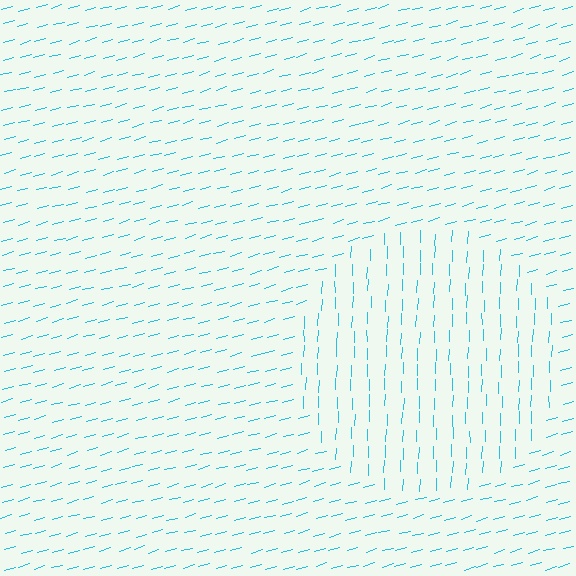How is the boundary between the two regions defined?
The boundary is defined purely by a change in line orientation (approximately 73 degrees difference). All lines are the same color and thickness.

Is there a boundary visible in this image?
Yes, there is a texture boundary formed by a change in line orientation.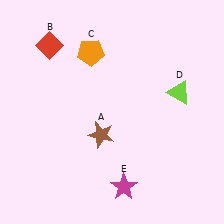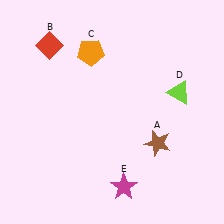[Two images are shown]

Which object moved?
The brown star (A) moved right.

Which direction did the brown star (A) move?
The brown star (A) moved right.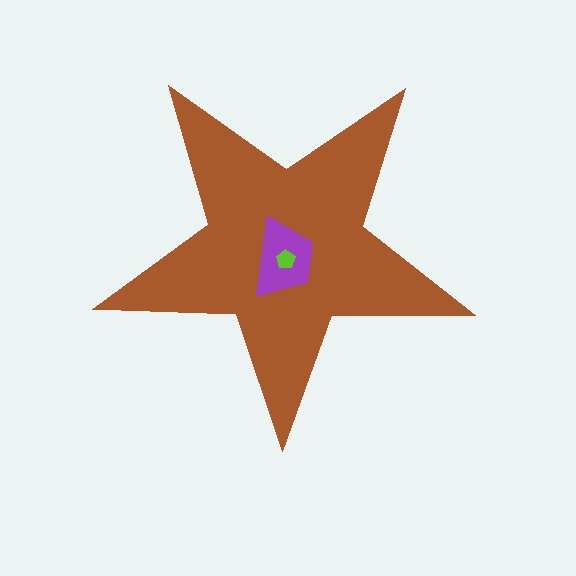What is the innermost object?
The lime pentagon.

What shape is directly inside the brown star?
The purple trapezoid.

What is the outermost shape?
The brown star.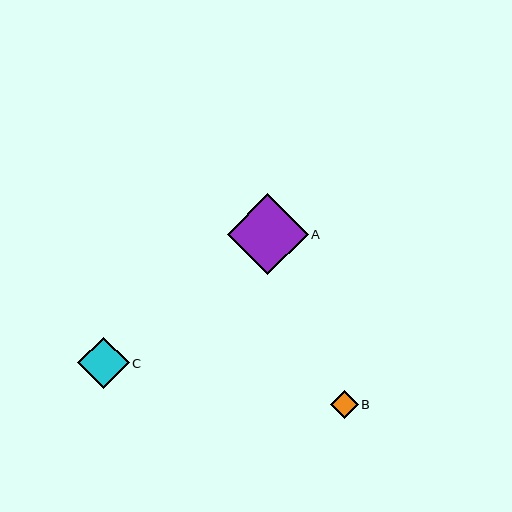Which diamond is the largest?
Diamond A is the largest with a size of approximately 80 pixels.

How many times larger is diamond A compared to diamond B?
Diamond A is approximately 2.9 times the size of diamond B.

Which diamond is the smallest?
Diamond B is the smallest with a size of approximately 28 pixels.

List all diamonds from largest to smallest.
From largest to smallest: A, C, B.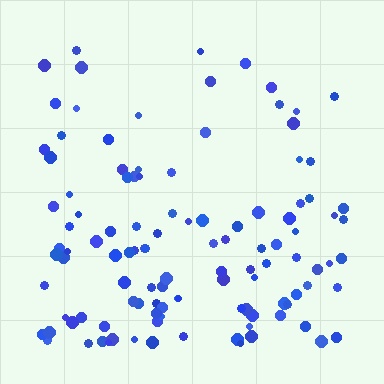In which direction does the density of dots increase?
From top to bottom, with the bottom side densest.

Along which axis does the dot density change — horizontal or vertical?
Vertical.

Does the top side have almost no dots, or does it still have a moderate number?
Still a moderate number, just noticeably fewer than the bottom.